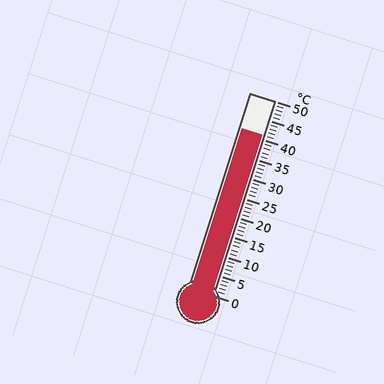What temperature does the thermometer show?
The thermometer shows approximately 41°C.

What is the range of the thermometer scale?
The thermometer scale ranges from 0°C to 50°C.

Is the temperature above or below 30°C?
The temperature is above 30°C.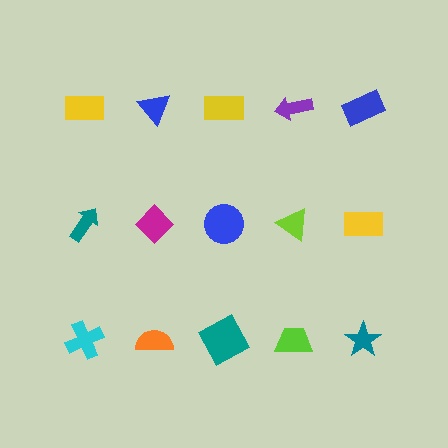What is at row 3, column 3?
A teal square.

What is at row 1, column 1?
A yellow rectangle.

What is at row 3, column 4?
A lime trapezoid.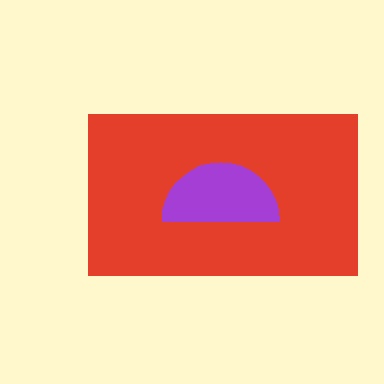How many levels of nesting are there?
2.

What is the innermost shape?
The purple semicircle.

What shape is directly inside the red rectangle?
The purple semicircle.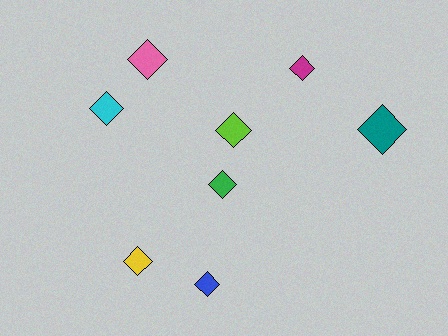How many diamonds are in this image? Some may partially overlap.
There are 8 diamonds.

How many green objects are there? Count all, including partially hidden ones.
There is 1 green object.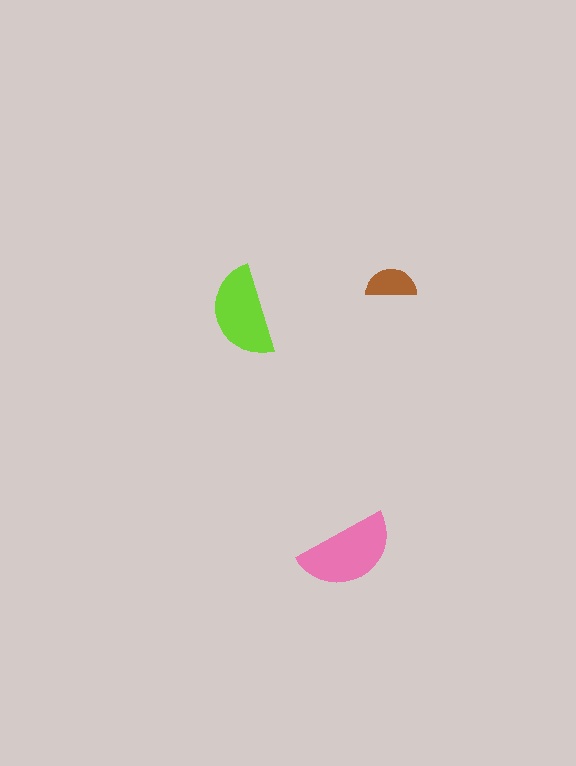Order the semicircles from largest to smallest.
the pink one, the lime one, the brown one.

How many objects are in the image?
There are 3 objects in the image.